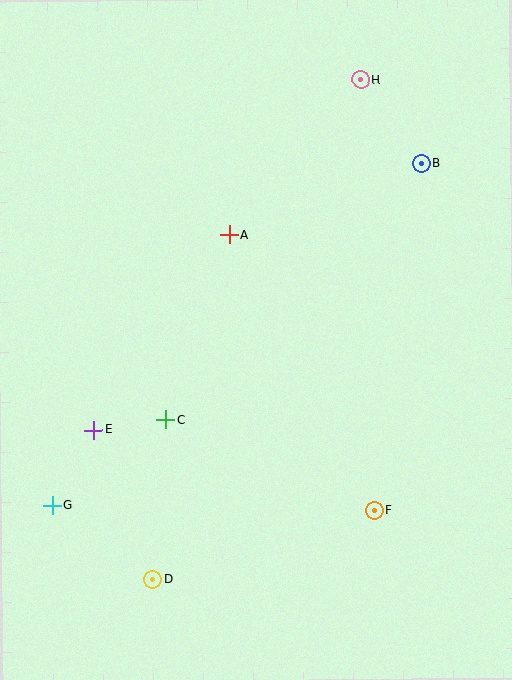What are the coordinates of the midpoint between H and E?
The midpoint between H and E is at (227, 255).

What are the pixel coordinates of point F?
Point F is at (374, 510).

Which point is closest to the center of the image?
Point A at (229, 235) is closest to the center.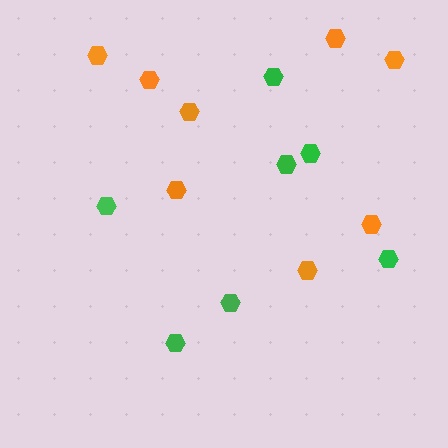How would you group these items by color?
There are 2 groups: one group of orange hexagons (8) and one group of green hexagons (7).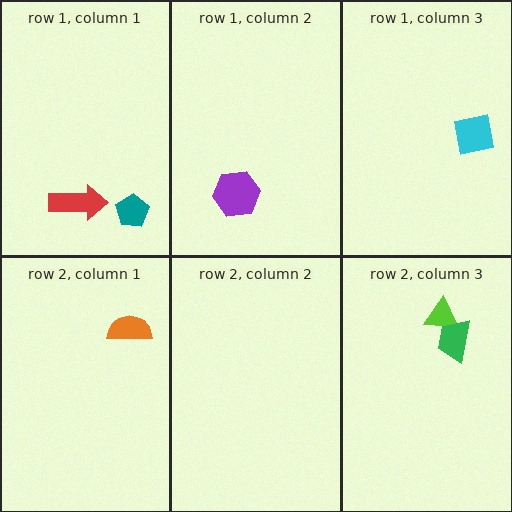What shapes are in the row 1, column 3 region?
The cyan square.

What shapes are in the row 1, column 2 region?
The purple hexagon.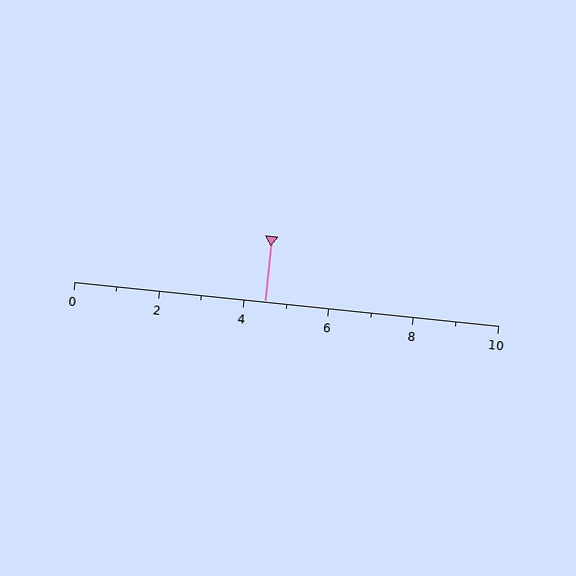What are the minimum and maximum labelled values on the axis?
The axis runs from 0 to 10.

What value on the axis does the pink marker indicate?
The marker indicates approximately 4.5.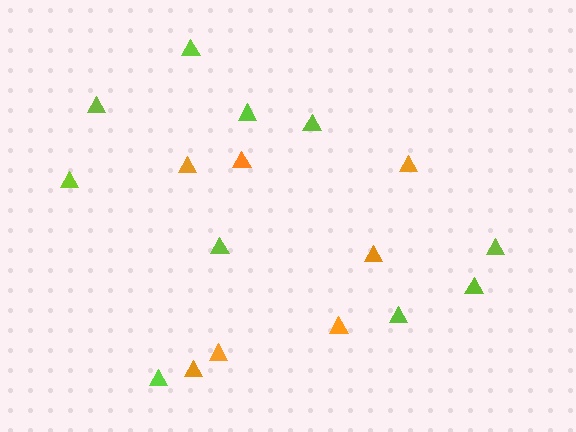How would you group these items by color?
There are 2 groups: one group of lime triangles (10) and one group of orange triangles (7).